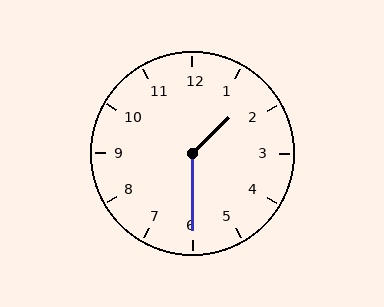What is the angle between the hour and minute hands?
Approximately 135 degrees.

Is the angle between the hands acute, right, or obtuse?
It is obtuse.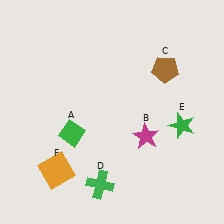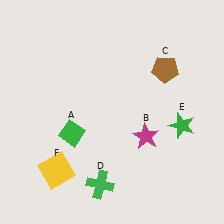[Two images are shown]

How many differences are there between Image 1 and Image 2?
There is 1 difference between the two images.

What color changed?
The square (F) changed from orange in Image 1 to yellow in Image 2.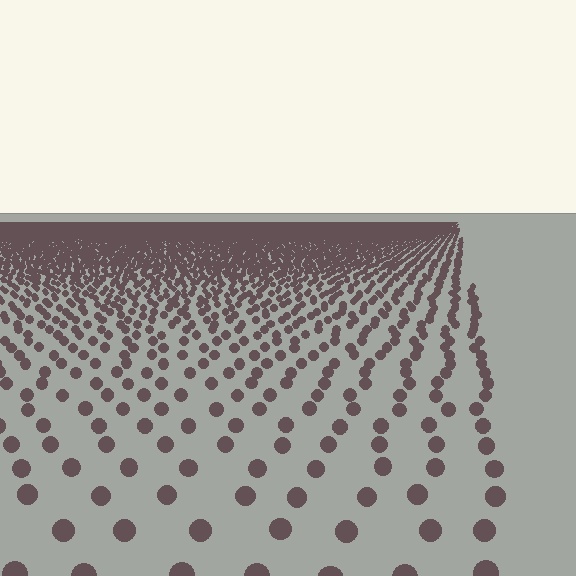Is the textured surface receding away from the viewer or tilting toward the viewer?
The surface is receding away from the viewer. Texture elements get smaller and denser toward the top.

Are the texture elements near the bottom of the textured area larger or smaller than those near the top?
Larger. Near the bottom, elements are closer to the viewer and appear at a bigger on-screen size.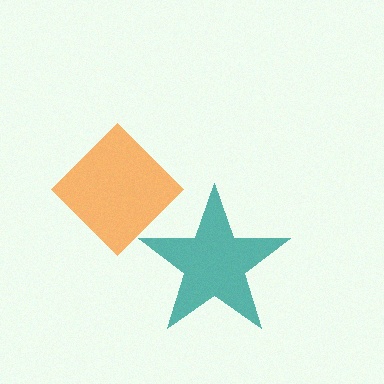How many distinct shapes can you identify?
There are 2 distinct shapes: an orange diamond, a teal star.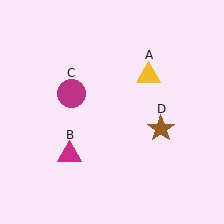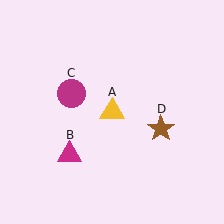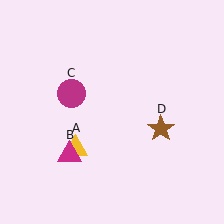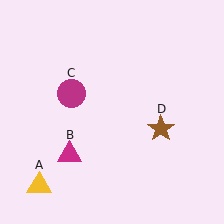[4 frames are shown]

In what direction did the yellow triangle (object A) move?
The yellow triangle (object A) moved down and to the left.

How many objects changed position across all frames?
1 object changed position: yellow triangle (object A).